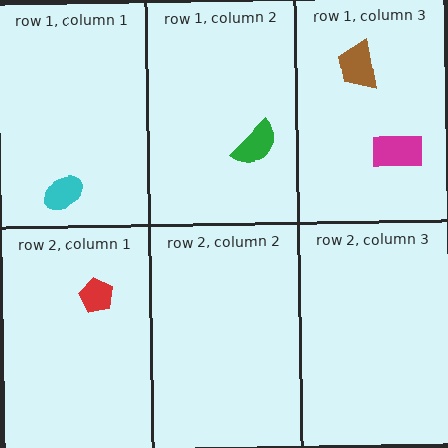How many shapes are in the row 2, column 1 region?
1.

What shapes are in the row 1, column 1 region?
The cyan ellipse.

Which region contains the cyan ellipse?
The row 1, column 1 region.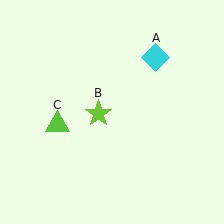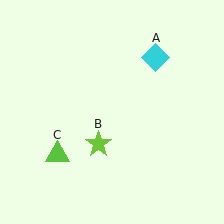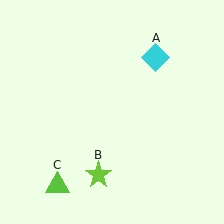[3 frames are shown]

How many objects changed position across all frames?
2 objects changed position: lime star (object B), lime triangle (object C).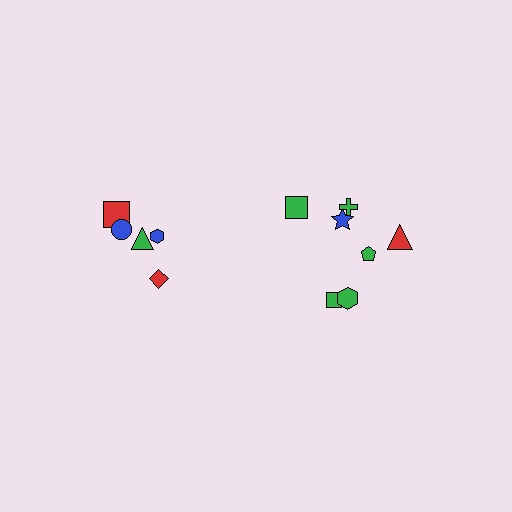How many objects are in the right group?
There are 7 objects.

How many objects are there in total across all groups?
There are 12 objects.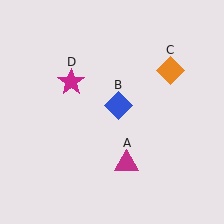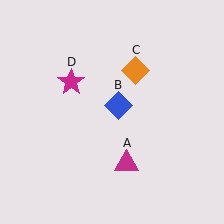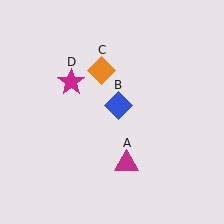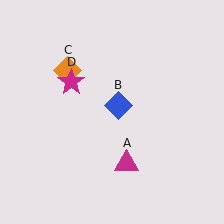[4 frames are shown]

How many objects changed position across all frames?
1 object changed position: orange diamond (object C).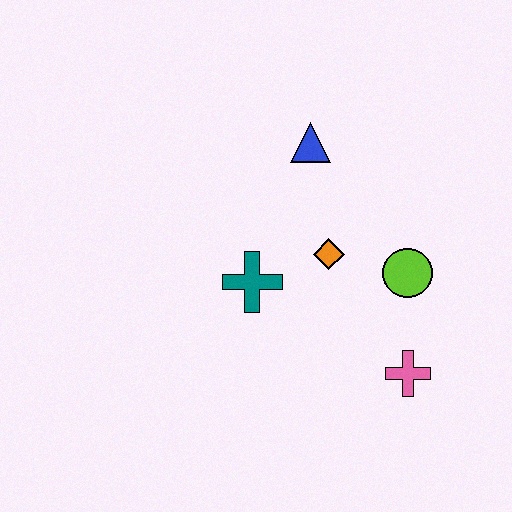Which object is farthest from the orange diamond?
The pink cross is farthest from the orange diamond.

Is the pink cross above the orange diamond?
No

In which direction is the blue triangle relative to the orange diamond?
The blue triangle is above the orange diamond.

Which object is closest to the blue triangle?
The orange diamond is closest to the blue triangle.